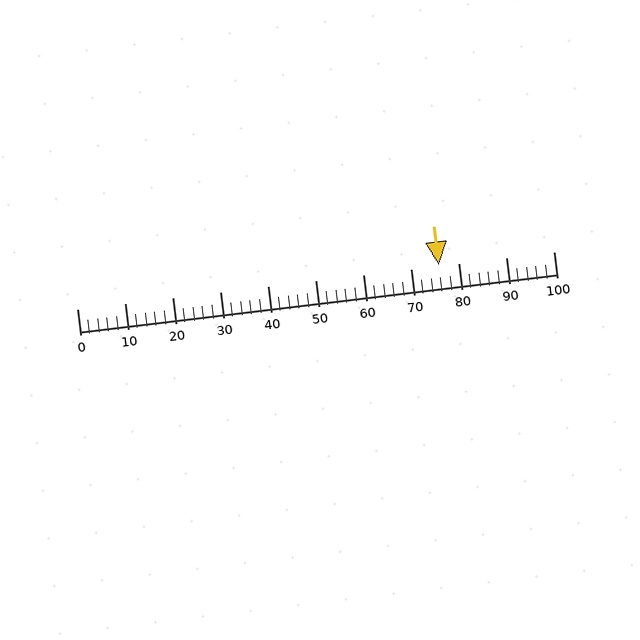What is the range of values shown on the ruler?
The ruler shows values from 0 to 100.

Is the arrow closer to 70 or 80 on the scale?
The arrow is closer to 80.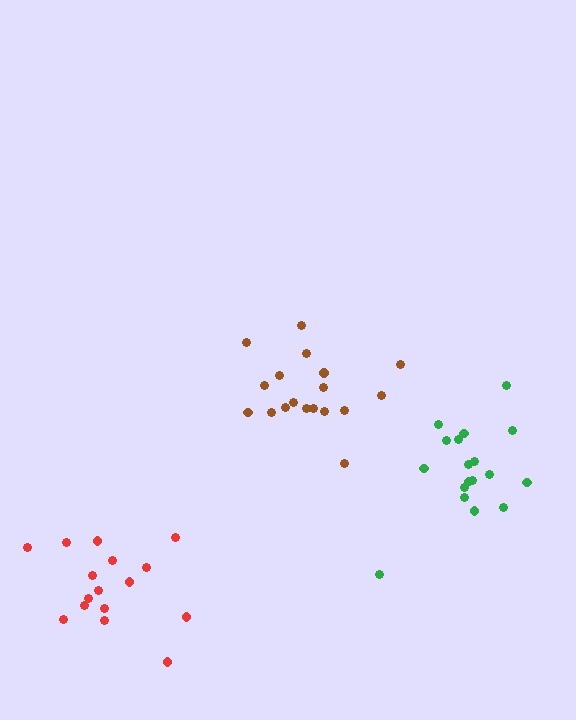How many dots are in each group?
Group 1: 18 dots, Group 2: 16 dots, Group 3: 18 dots (52 total).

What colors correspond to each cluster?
The clusters are colored: green, red, brown.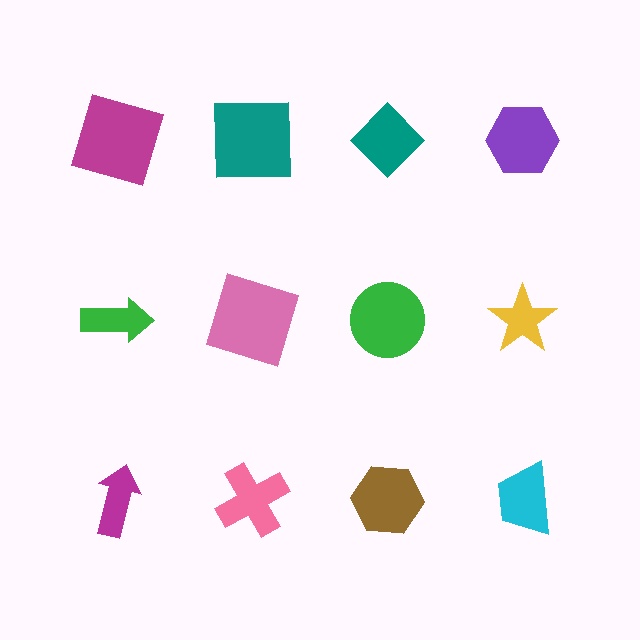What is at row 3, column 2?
A pink cross.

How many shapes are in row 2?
4 shapes.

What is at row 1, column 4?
A purple hexagon.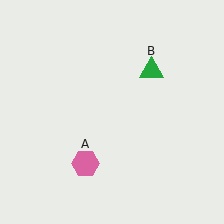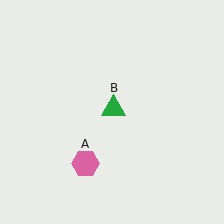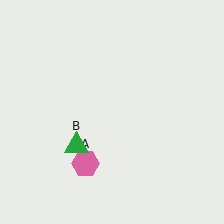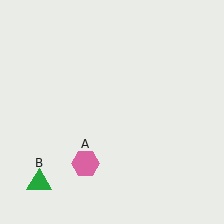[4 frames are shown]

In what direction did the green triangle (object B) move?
The green triangle (object B) moved down and to the left.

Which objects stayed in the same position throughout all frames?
Pink hexagon (object A) remained stationary.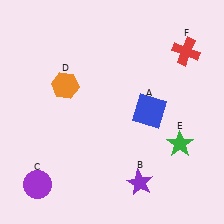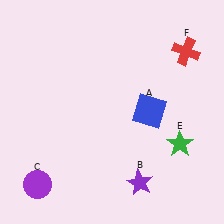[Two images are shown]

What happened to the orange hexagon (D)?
The orange hexagon (D) was removed in Image 2. It was in the top-left area of Image 1.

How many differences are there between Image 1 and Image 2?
There is 1 difference between the two images.